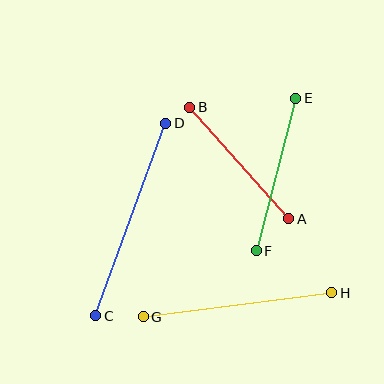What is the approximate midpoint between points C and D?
The midpoint is at approximately (131, 219) pixels.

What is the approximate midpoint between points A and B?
The midpoint is at approximately (239, 163) pixels.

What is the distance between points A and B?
The distance is approximately 149 pixels.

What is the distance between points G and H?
The distance is approximately 190 pixels.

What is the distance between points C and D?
The distance is approximately 205 pixels.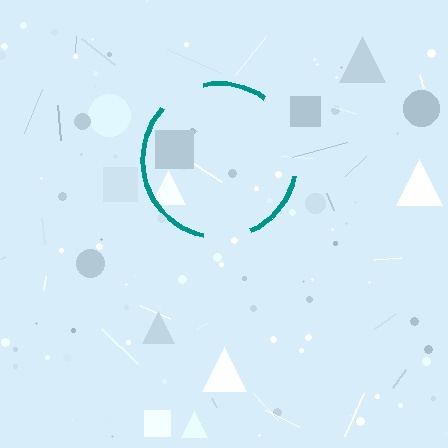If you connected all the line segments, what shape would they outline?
They would outline a circle.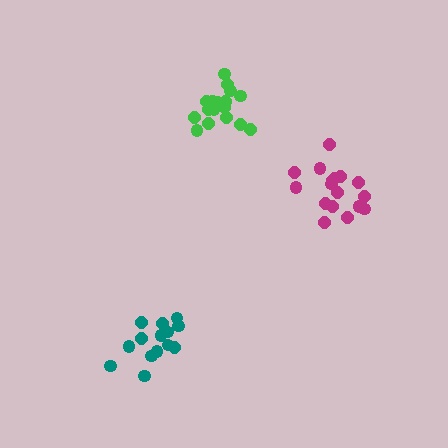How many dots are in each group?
Group 1: 14 dots, Group 2: 17 dots, Group 3: 17 dots (48 total).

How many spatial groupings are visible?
There are 3 spatial groupings.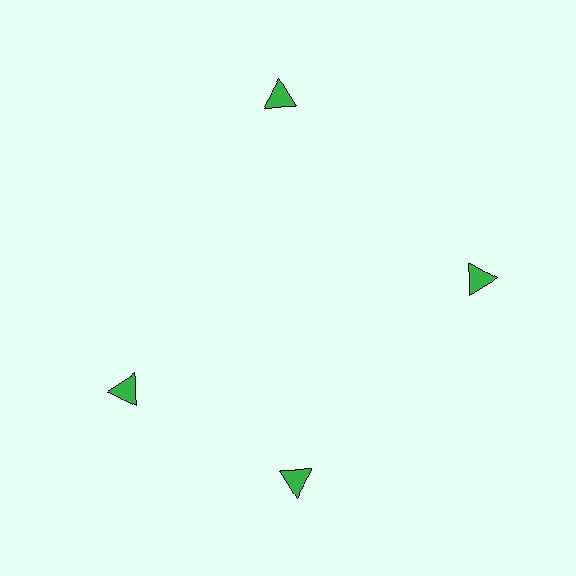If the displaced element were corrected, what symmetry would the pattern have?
It would have 4-fold rotational symmetry — the pattern would map onto itself every 90 degrees.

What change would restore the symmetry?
The symmetry would be restored by rotating it back into even spacing with its neighbors so that all 4 triangles sit at equal angles and equal distance from the center.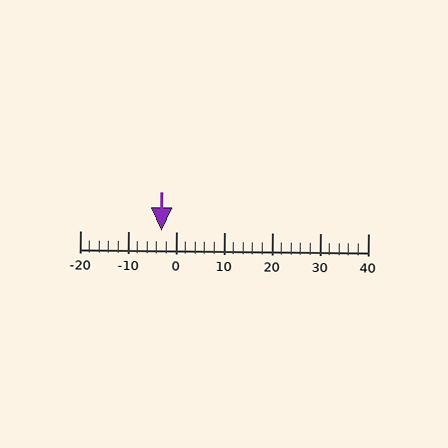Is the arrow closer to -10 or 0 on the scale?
The arrow is closer to 0.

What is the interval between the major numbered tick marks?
The major tick marks are spaced 10 units apart.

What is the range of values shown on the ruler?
The ruler shows values from -20 to 40.